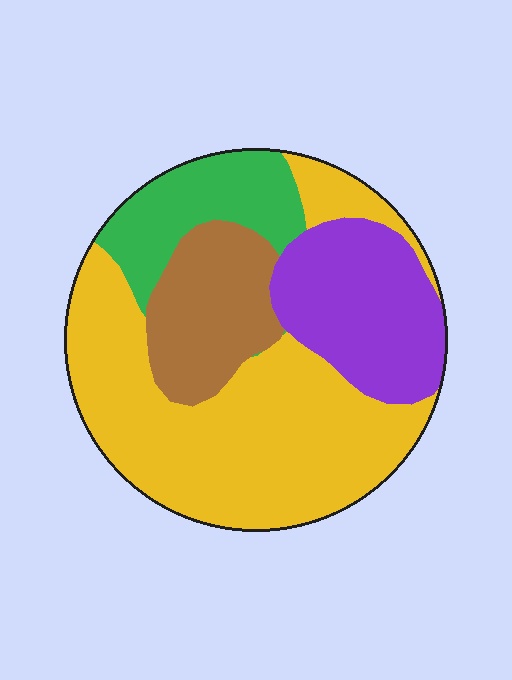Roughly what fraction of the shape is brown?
Brown takes up less than a quarter of the shape.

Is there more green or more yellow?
Yellow.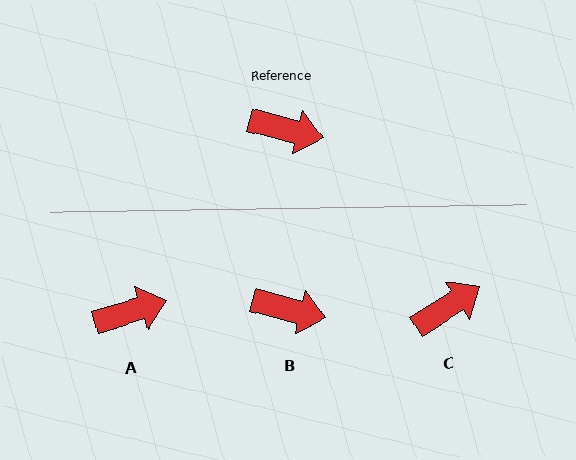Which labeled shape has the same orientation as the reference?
B.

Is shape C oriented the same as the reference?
No, it is off by about 47 degrees.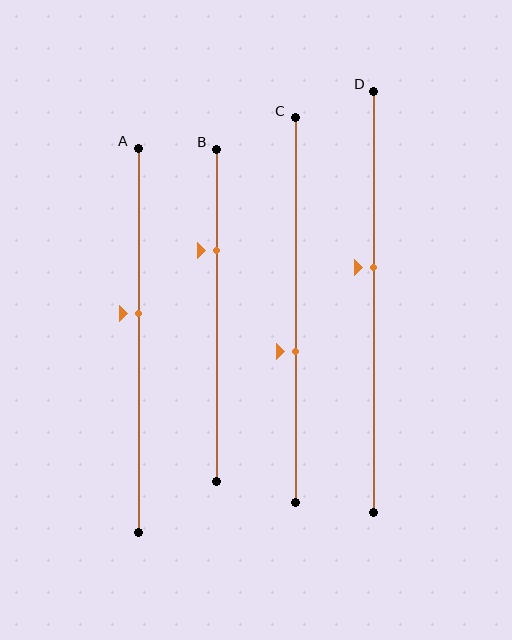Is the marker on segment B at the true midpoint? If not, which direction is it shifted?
No, the marker on segment B is shifted upward by about 19% of the segment length.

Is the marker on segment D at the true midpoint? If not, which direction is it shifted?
No, the marker on segment D is shifted upward by about 8% of the segment length.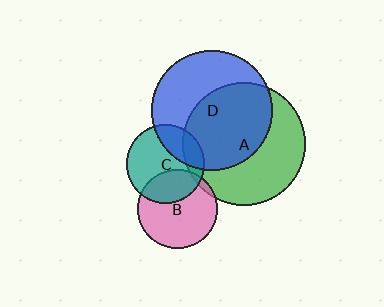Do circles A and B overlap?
Yes.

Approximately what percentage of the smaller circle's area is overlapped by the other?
Approximately 5%.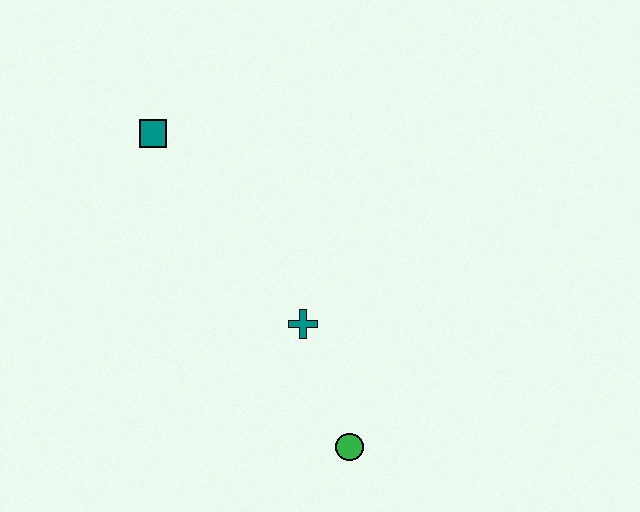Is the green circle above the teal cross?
No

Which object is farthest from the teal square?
The green circle is farthest from the teal square.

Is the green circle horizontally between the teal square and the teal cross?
No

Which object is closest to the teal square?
The teal cross is closest to the teal square.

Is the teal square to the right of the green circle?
No